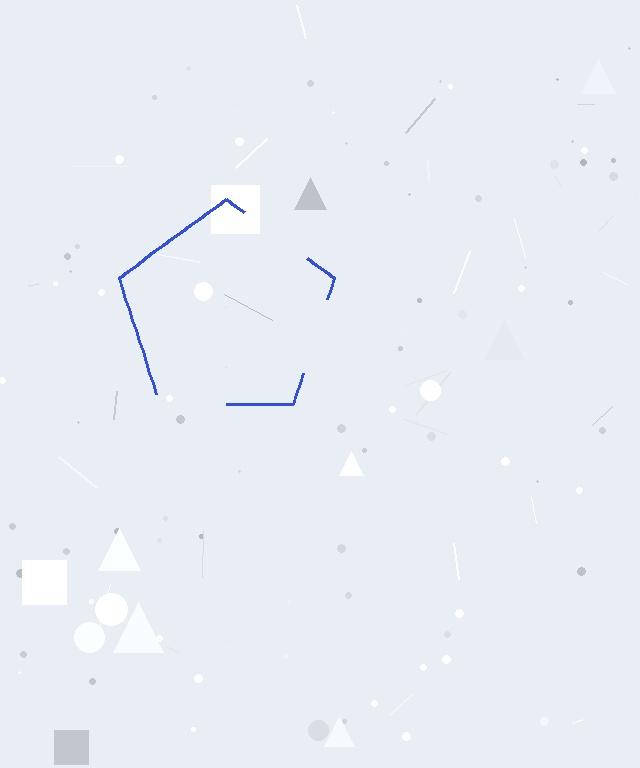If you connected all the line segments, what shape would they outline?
They would outline a pentagon.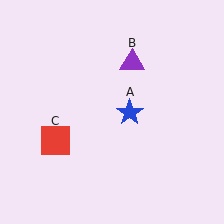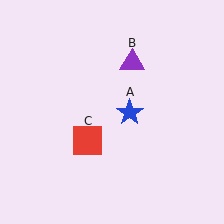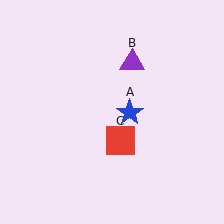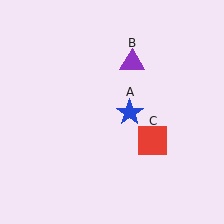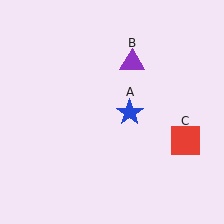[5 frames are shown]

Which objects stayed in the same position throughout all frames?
Blue star (object A) and purple triangle (object B) remained stationary.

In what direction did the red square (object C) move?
The red square (object C) moved right.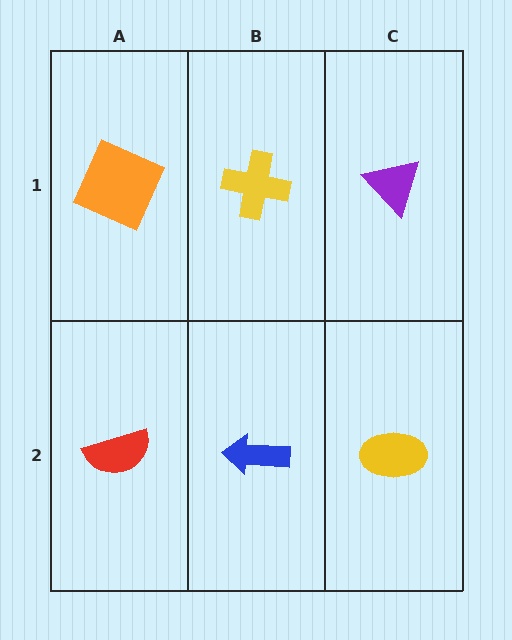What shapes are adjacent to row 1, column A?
A red semicircle (row 2, column A), a yellow cross (row 1, column B).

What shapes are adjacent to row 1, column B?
A blue arrow (row 2, column B), an orange square (row 1, column A), a purple triangle (row 1, column C).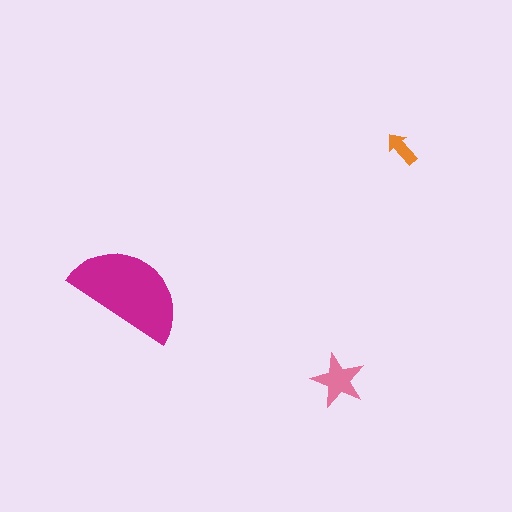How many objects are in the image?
There are 3 objects in the image.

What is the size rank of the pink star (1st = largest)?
2nd.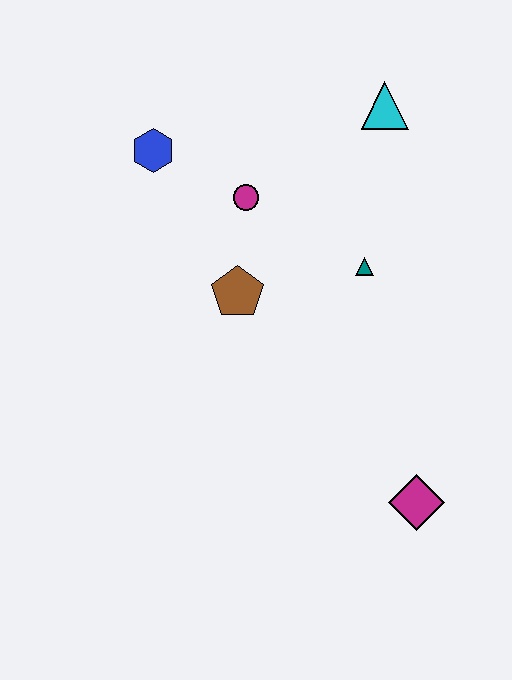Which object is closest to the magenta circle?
The brown pentagon is closest to the magenta circle.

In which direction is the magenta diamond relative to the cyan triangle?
The magenta diamond is below the cyan triangle.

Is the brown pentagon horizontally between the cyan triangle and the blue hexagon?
Yes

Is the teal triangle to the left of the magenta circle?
No